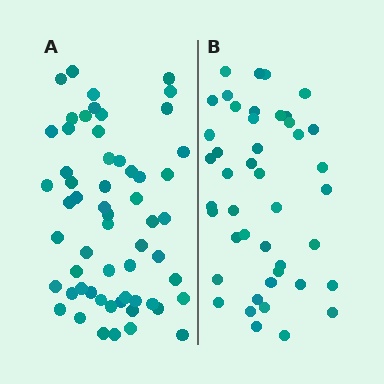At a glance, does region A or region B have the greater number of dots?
Region A (the left region) has more dots.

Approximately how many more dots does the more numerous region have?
Region A has approximately 15 more dots than region B.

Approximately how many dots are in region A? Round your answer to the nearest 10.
About 60 dots. (The exact count is 58, which rounds to 60.)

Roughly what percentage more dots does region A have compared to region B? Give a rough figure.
About 30% more.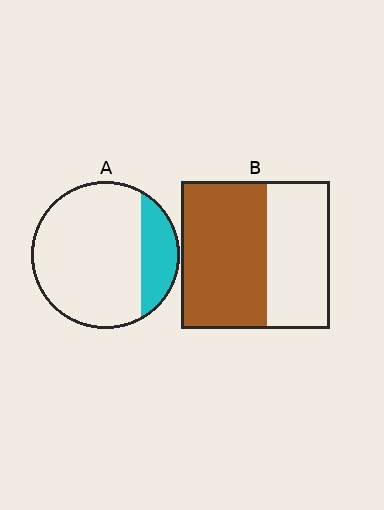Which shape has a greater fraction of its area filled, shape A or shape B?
Shape B.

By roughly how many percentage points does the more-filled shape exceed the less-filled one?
By roughly 35 percentage points (B over A).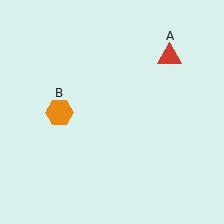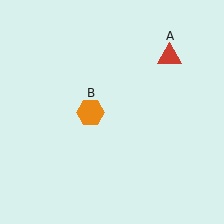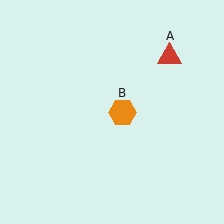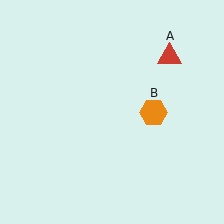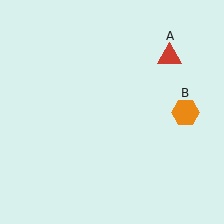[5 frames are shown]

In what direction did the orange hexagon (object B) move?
The orange hexagon (object B) moved right.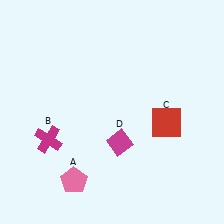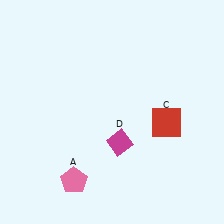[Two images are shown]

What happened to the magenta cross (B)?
The magenta cross (B) was removed in Image 2. It was in the bottom-left area of Image 1.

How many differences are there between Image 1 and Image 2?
There is 1 difference between the two images.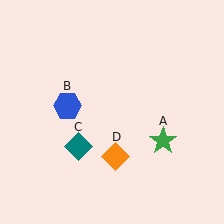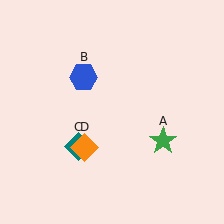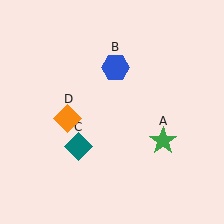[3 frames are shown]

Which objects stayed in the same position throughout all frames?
Green star (object A) and teal diamond (object C) remained stationary.